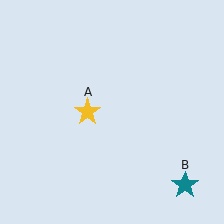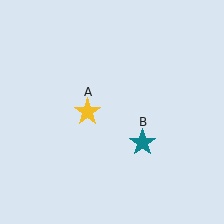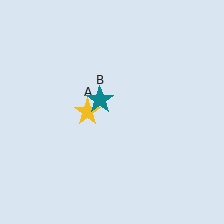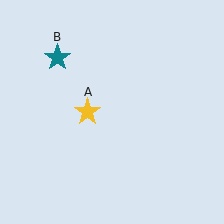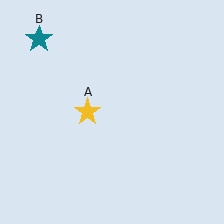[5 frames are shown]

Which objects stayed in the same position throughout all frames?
Yellow star (object A) remained stationary.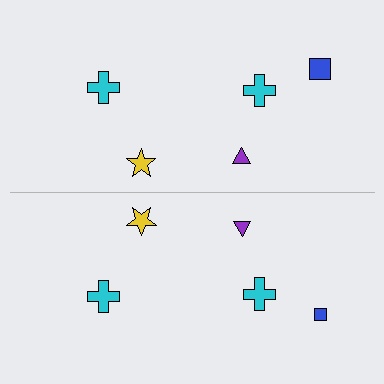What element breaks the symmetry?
The blue square on the bottom side has a different size than its mirror counterpart.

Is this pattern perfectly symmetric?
No, the pattern is not perfectly symmetric. The blue square on the bottom side has a different size than its mirror counterpart.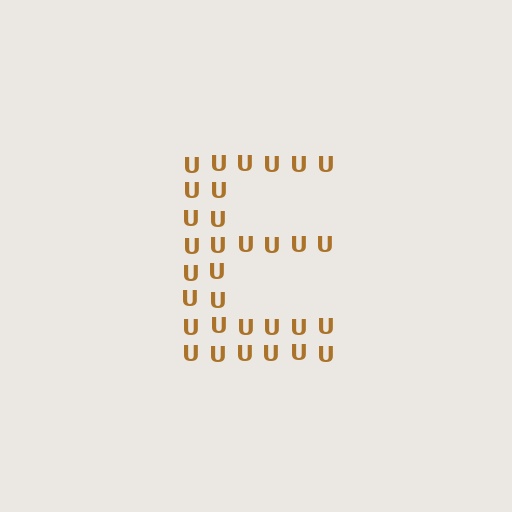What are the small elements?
The small elements are letter U's.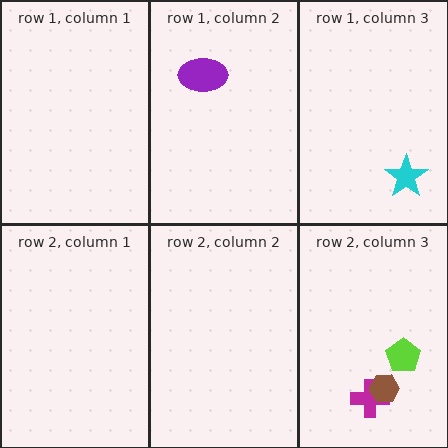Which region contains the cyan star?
The row 1, column 3 region.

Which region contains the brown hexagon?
The row 2, column 3 region.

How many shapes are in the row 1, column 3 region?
1.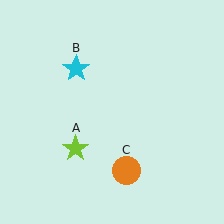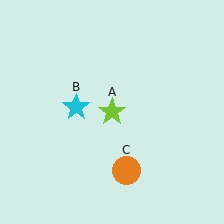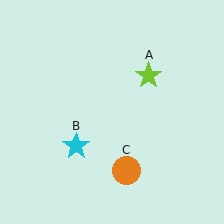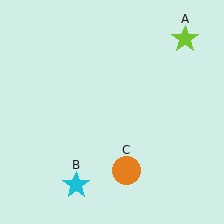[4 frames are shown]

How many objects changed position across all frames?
2 objects changed position: lime star (object A), cyan star (object B).